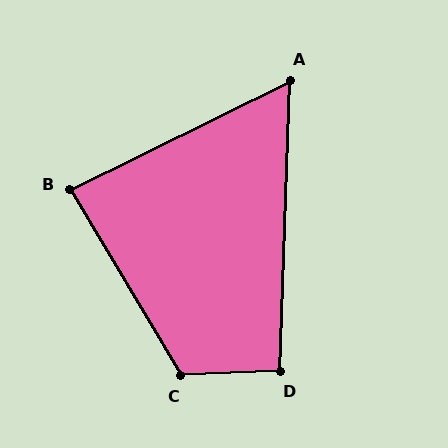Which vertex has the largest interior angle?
C, at approximately 118 degrees.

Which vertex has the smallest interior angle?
A, at approximately 62 degrees.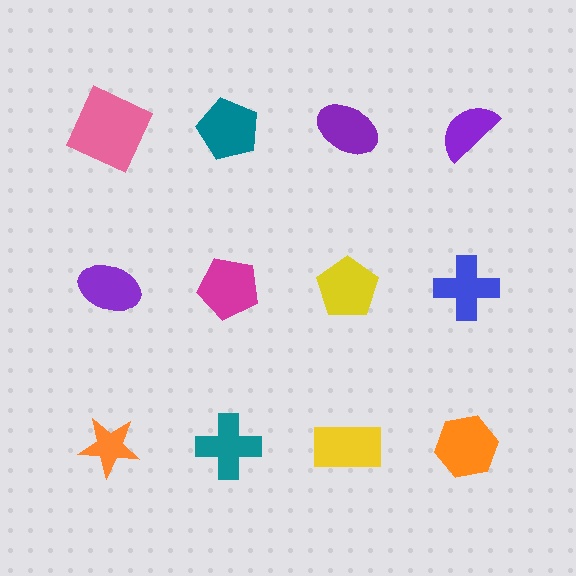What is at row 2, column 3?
A yellow pentagon.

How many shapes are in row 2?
4 shapes.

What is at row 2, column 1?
A purple ellipse.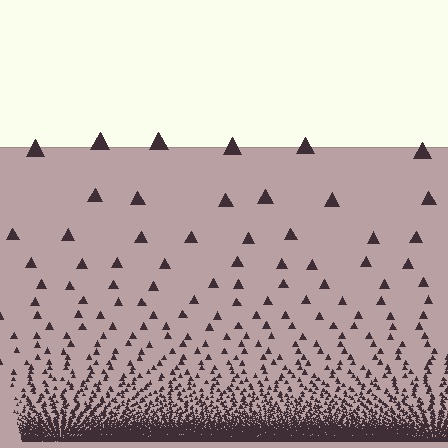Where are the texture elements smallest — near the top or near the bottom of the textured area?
Near the bottom.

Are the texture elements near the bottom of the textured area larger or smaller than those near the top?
Smaller. The gradient is inverted — elements near the bottom are smaller and denser.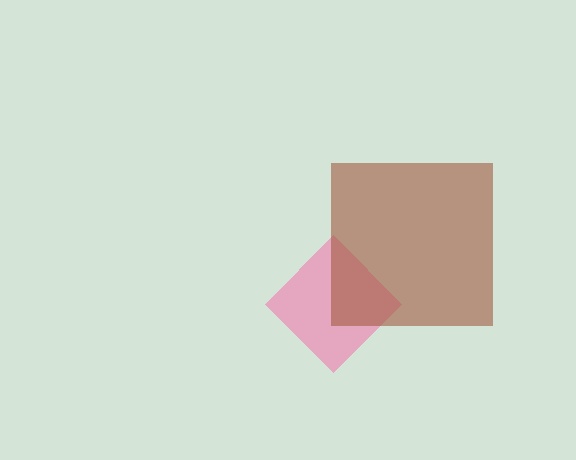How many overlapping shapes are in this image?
There are 2 overlapping shapes in the image.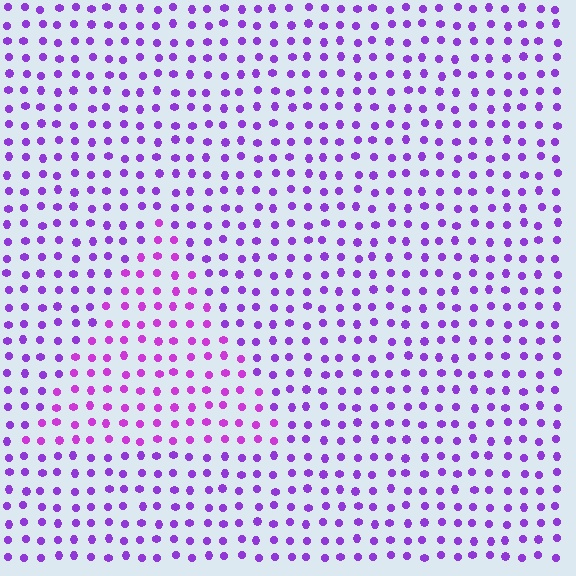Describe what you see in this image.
The image is filled with small purple elements in a uniform arrangement. A triangle-shaped region is visible where the elements are tinted to a slightly different hue, forming a subtle color boundary.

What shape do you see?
I see a triangle.